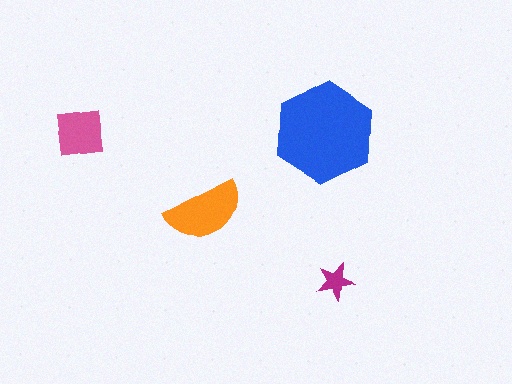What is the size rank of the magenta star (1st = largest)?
4th.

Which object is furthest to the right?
The magenta star is rightmost.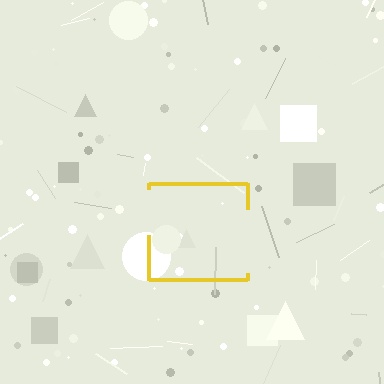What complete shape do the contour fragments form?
The contour fragments form a square.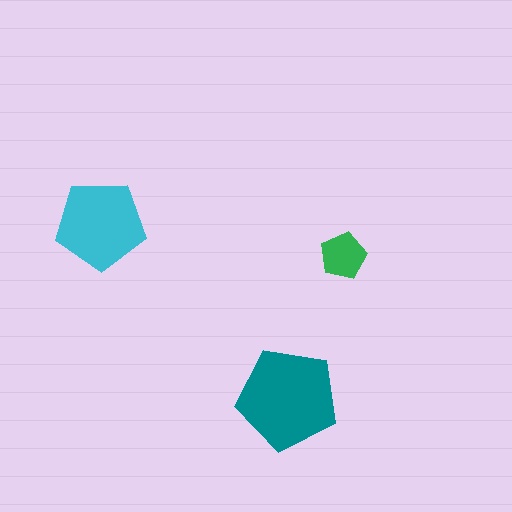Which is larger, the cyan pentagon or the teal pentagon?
The teal one.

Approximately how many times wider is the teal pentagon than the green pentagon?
About 2 times wider.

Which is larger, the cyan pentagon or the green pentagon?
The cyan one.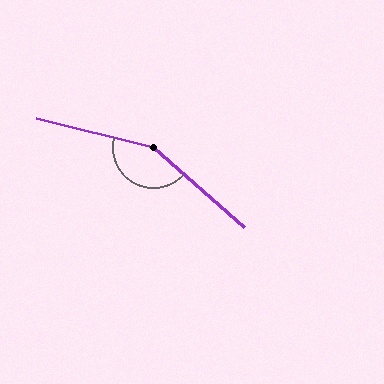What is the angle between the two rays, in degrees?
Approximately 153 degrees.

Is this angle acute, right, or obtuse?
It is obtuse.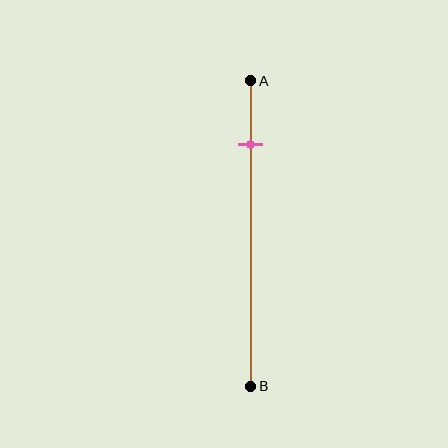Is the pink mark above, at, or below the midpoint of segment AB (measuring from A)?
The pink mark is above the midpoint of segment AB.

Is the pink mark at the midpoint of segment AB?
No, the mark is at about 20% from A, not at the 50% midpoint.